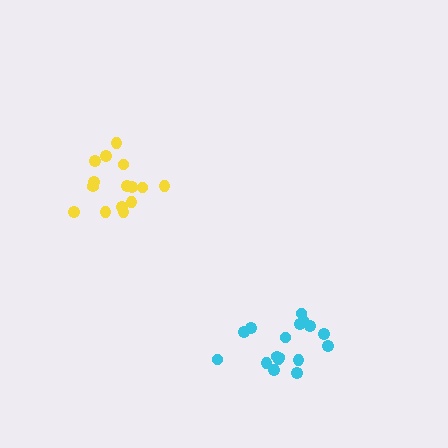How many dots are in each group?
Group 1: 15 dots, Group 2: 17 dots (32 total).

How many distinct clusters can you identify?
There are 2 distinct clusters.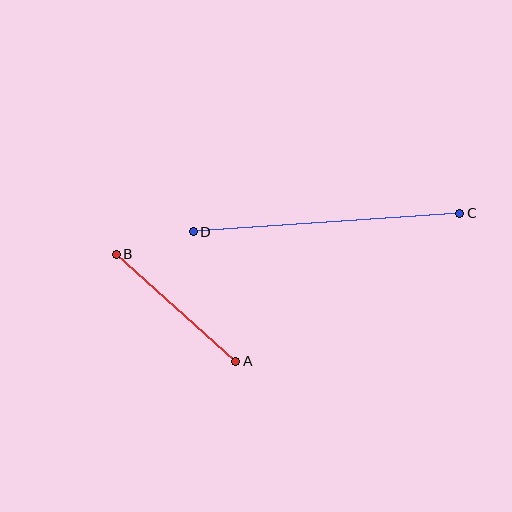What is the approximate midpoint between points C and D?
The midpoint is at approximately (326, 223) pixels.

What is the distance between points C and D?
The distance is approximately 267 pixels.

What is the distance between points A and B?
The distance is approximately 160 pixels.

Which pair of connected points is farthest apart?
Points C and D are farthest apart.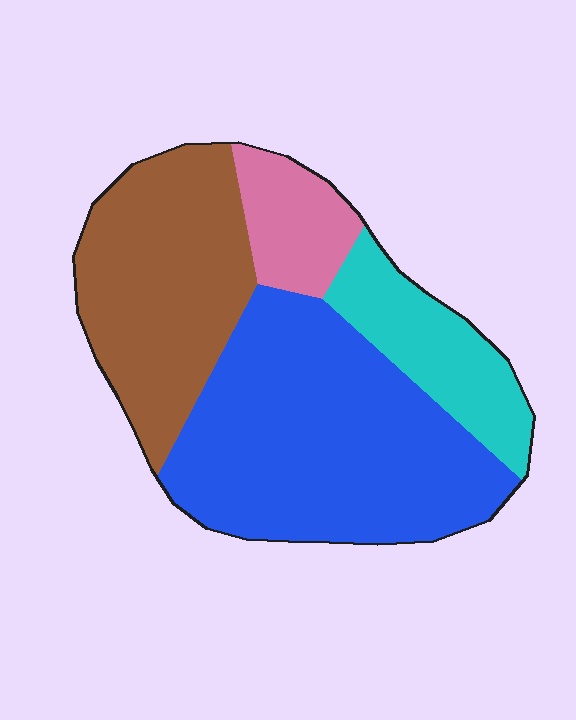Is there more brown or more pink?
Brown.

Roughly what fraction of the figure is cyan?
Cyan covers about 15% of the figure.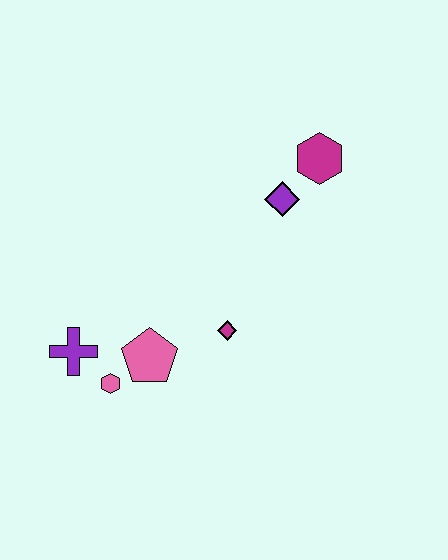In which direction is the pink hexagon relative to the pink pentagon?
The pink hexagon is to the left of the pink pentagon.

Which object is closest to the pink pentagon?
The pink hexagon is closest to the pink pentagon.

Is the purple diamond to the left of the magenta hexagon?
Yes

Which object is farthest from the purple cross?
The magenta hexagon is farthest from the purple cross.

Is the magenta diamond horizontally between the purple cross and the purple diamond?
Yes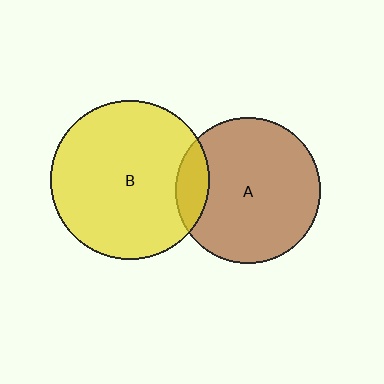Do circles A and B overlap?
Yes.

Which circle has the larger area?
Circle B (yellow).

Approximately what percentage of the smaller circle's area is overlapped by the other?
Approximately 15%.